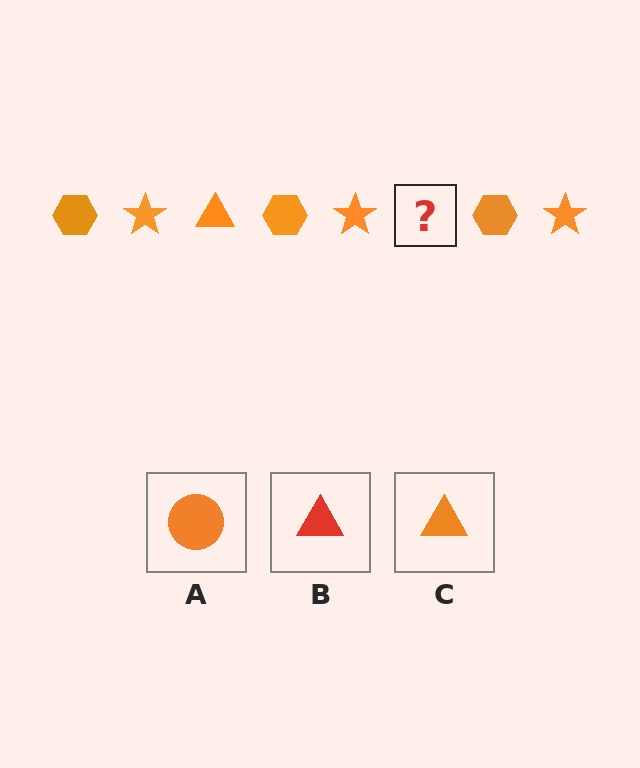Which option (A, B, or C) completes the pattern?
C.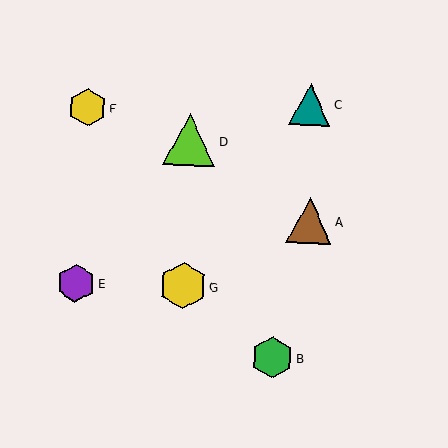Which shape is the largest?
The lime triangle (labeled D) is the largest.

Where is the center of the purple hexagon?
The center of the purple hexagon is at (76, 283).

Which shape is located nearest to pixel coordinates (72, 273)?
The purple hexagon (labeled E) at (76, 283) is nearest to that location.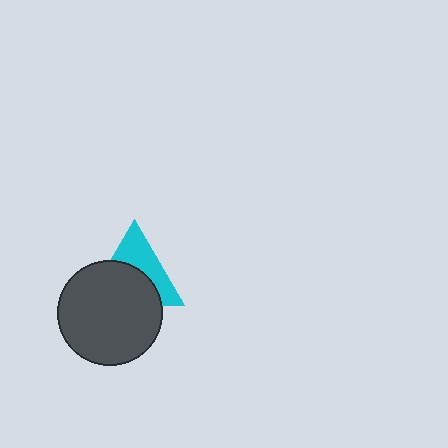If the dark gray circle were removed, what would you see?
You would see the complete cyan triangle.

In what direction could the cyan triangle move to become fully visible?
The cyan triangle could move up. That would shift it out from behind the dark gray circle entirely.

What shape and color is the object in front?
The object in front is a dark gray circle.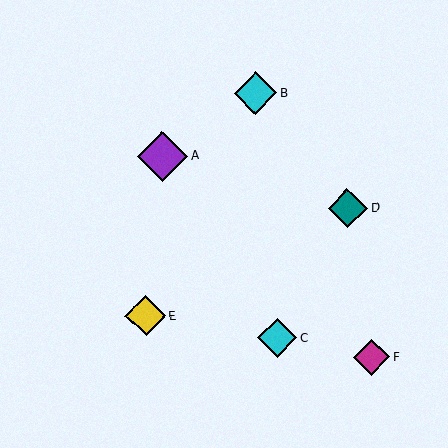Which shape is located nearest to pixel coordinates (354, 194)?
The teal diamond (labeled D) at (348, 208) is nearest to that location.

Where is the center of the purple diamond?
The center of the purple diamond is at (162, 156).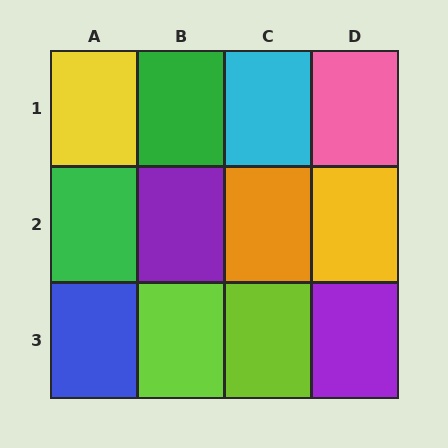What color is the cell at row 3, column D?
Purple.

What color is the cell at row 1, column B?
Green.